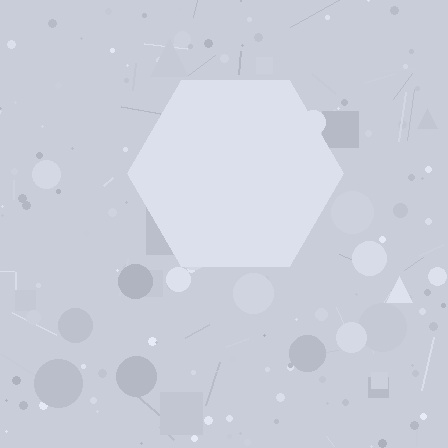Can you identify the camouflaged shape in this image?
The camouflaged shape is a hexagon.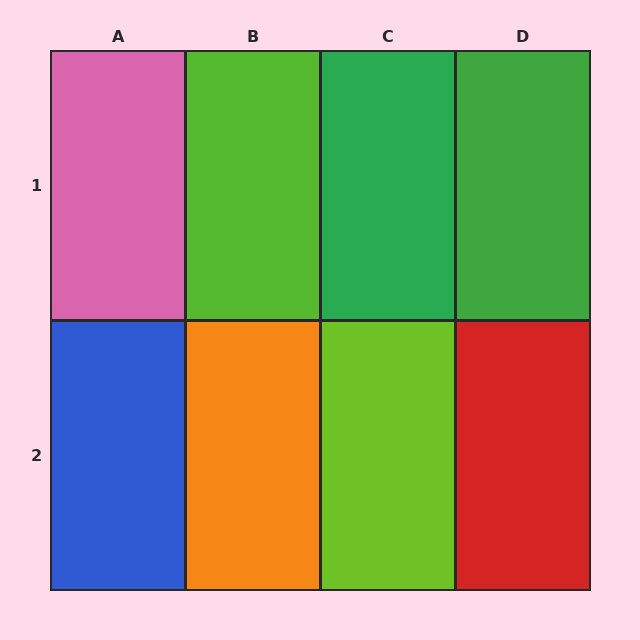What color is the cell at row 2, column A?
Blue.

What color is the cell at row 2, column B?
Orange.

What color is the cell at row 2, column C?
Lime.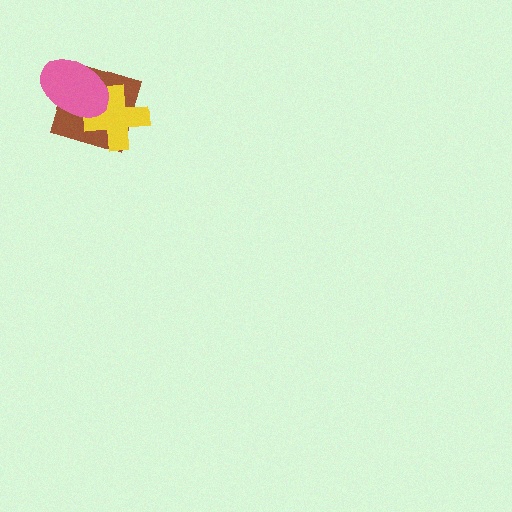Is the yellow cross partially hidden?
Yes, it is partially covered by another shape.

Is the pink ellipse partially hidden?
No, no other shape covers it.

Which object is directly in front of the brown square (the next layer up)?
The yellow cross is directly in front of the brown square.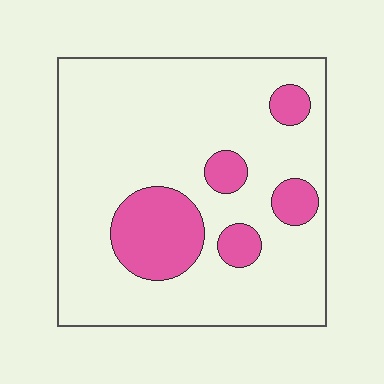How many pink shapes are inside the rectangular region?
5.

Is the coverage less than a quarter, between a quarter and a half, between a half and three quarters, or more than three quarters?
Less than a quarter.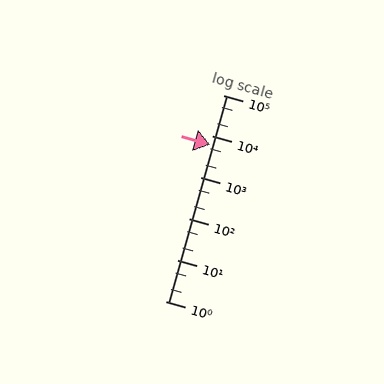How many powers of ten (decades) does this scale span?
The scale spans 5 decades, from 1 to 100000.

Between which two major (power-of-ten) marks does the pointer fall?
The pointer is between 1000 and 10000.